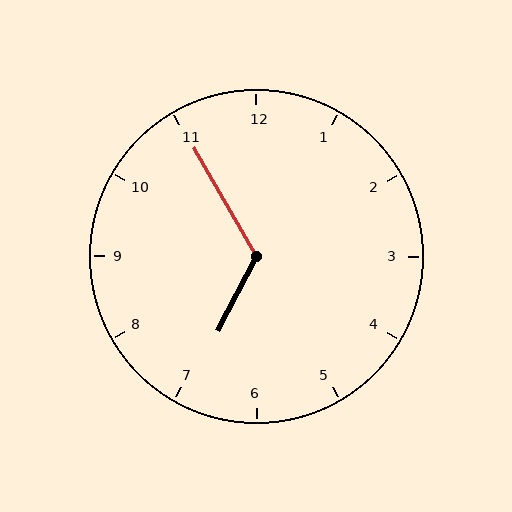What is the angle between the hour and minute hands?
Approximately 122 degrees.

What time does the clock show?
6:55.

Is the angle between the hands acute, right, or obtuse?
It is obtuse.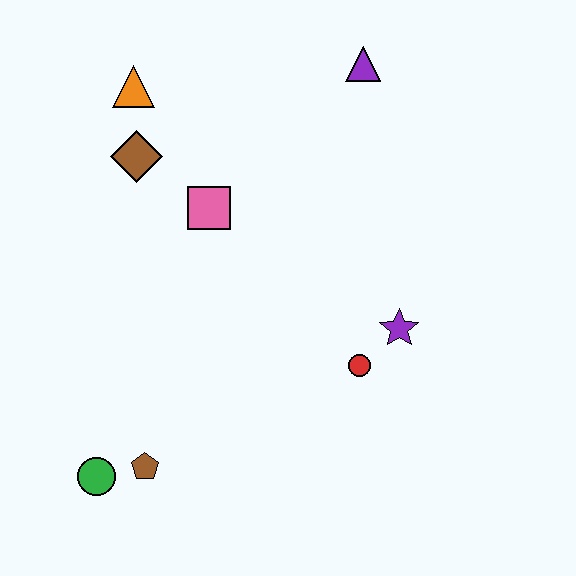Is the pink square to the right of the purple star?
No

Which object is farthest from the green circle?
The purple triangle is farthest from the green circle.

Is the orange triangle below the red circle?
No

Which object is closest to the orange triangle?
The brown diamond is closest to the orange triangle.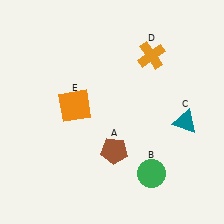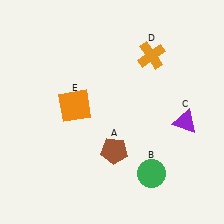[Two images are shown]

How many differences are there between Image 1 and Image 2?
There is 1 difference between the two images.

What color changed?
The triangle (C) changed from teal in Image 1 to purple in Image 2.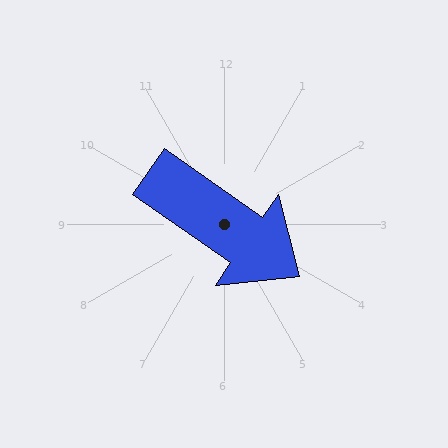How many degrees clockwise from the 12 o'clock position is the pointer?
Approximately 125 degrees.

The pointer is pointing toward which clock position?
Roughly 4 o'clock.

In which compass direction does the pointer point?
Southeast.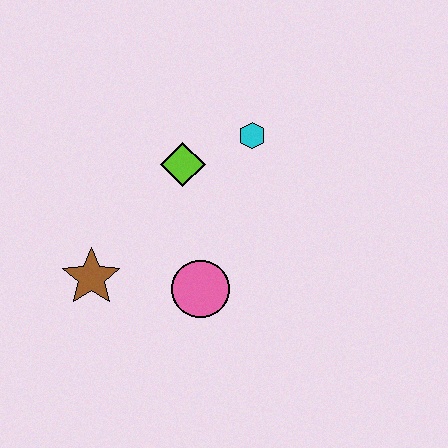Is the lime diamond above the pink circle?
Yes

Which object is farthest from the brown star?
The cyan hexagon is farthest from the brown star.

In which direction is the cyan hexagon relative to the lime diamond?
The cyan hexagon is to the right of the lime diamond.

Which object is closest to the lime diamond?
The cyan hexagon is closest to the lime diamond.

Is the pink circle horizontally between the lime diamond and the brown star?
No